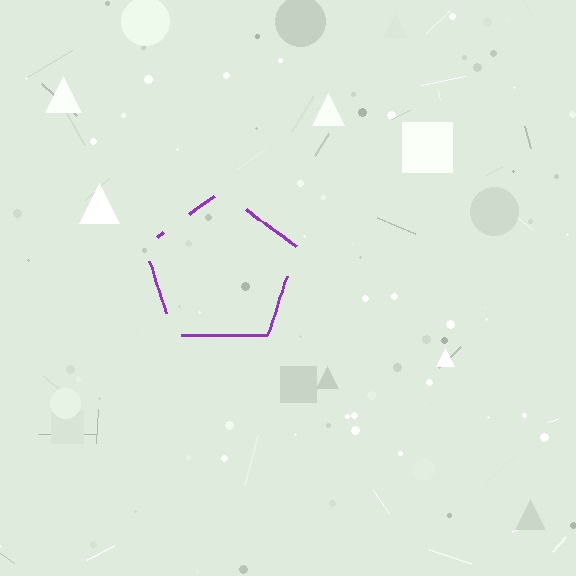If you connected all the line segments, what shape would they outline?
They would outline a pentagon.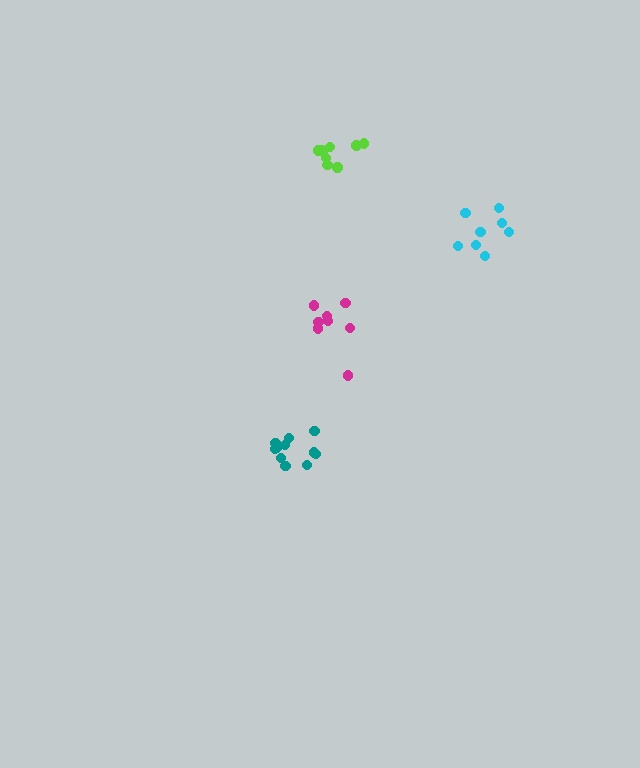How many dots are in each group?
Group 1: 8 dots, Group 2: 11 dots, Group 3: 8 dots, Group 4: 9 dots (36 total).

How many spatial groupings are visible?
There are 4 spatial groupings.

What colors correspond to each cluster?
The clusters are colored: magenta, teal, cyan, lime.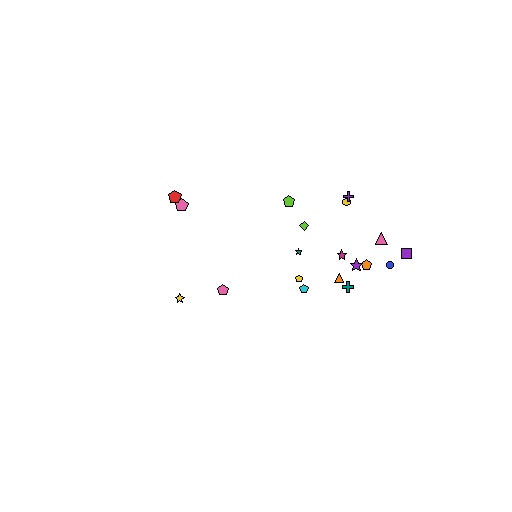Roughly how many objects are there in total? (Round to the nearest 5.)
Roughly 20 objects in total.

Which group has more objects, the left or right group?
The right group.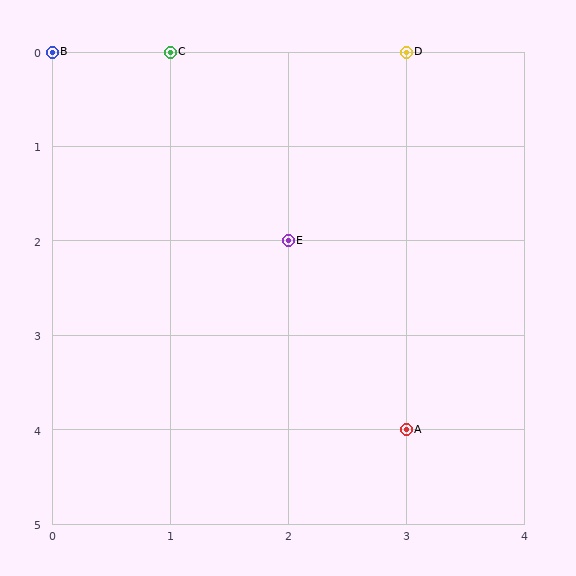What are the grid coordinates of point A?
Point A is at grid coordinates (3, 4).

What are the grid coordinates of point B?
Point B is at grid coordinates (0, 0).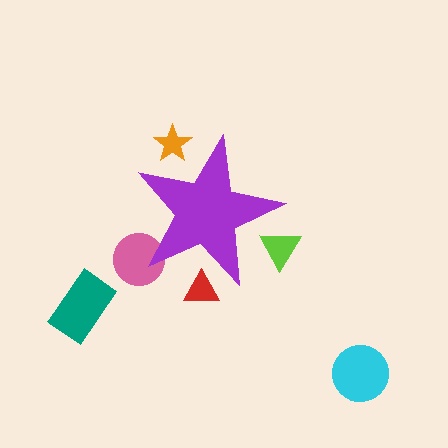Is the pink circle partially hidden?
Yes, the pink circle is partially hidden behind the purple star.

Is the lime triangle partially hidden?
Yes, the lime triangle is partially hidden behind the purple star.